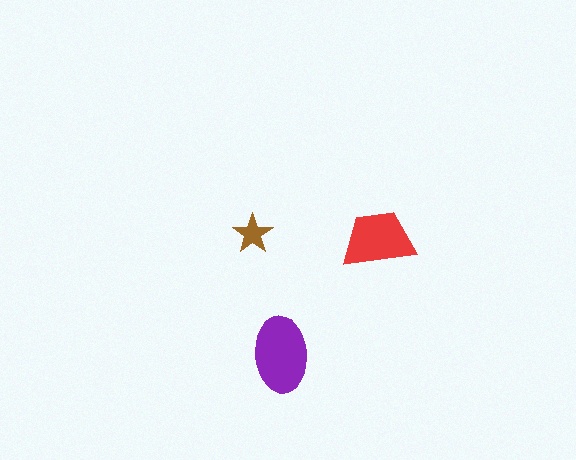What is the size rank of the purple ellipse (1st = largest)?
1st.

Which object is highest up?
The brown star is topmost.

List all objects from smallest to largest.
The brown star, the red trapezoid, the purple ellipse.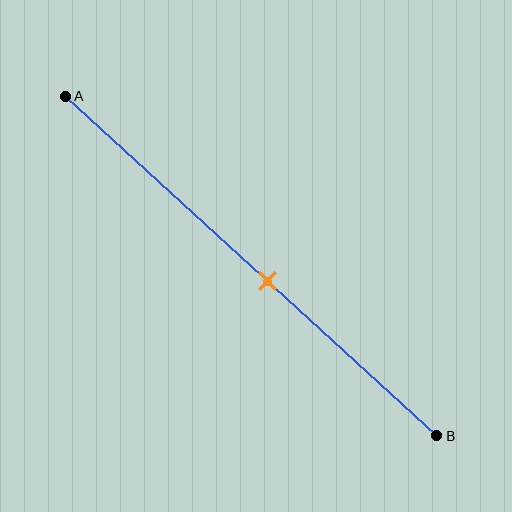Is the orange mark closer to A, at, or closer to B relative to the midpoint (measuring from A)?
The orange mark is closer to point B than the midpoint of segment AB.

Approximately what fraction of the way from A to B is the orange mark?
The orange mark is approximately 55% of the way from A to B.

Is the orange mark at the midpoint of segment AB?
No, the mark is at about 55% from A, not at the 50% midpoint.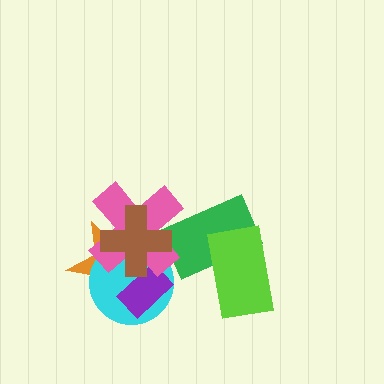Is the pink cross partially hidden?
Yes, it is partially covered by another shape.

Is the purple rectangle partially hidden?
Yes, it is partially covered by another shape.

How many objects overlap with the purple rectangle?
4 objects overlap with the purple rectangle.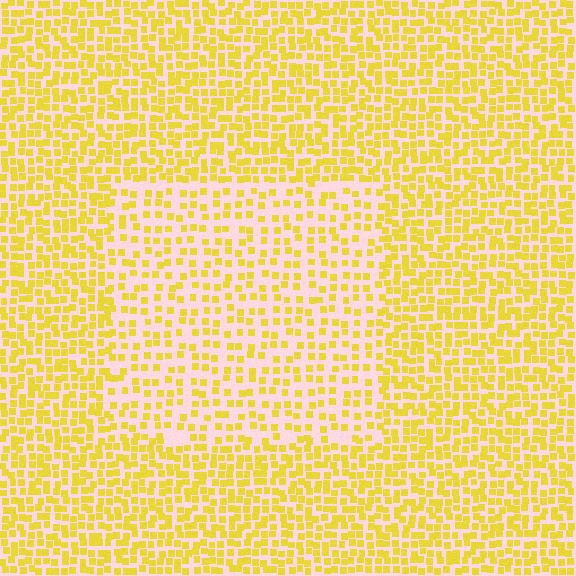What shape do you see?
I see a rectangle.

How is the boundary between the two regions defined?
The boundary is defined by a change in element density (approximately 1.8x ratio). All elements are the same color, size, and shape.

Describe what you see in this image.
The image contains small yellow elements arranged at two different densities. A rectangle-shaped region is visible where the elements are less densely packed than the surrounding area.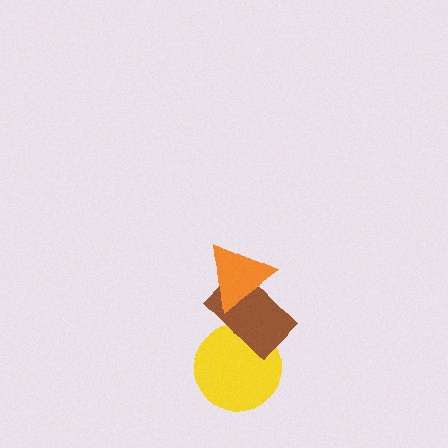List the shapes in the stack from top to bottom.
From top to bottom: the orange triangle, the brown rectangle, the yellow circle.